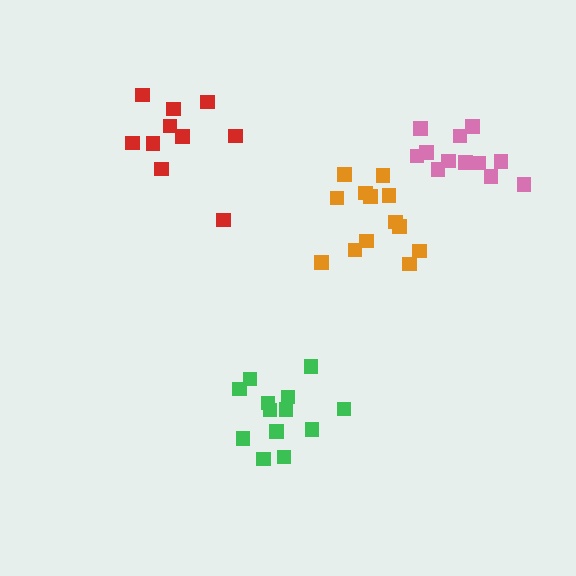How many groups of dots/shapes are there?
There are 4 groups.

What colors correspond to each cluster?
The clusters are colored: green, orange, pink, red.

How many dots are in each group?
Group 1: 13 dots, Group 2: 13 dots, Group 3: 12 dots, Group 4: 10 dots (48 total).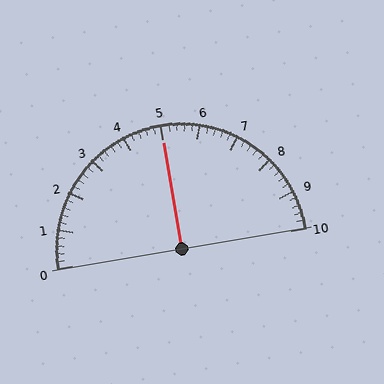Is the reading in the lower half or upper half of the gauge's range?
The reading is in the upper half of the range (0 to 10).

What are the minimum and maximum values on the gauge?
The gauge ranges from 0 to 10.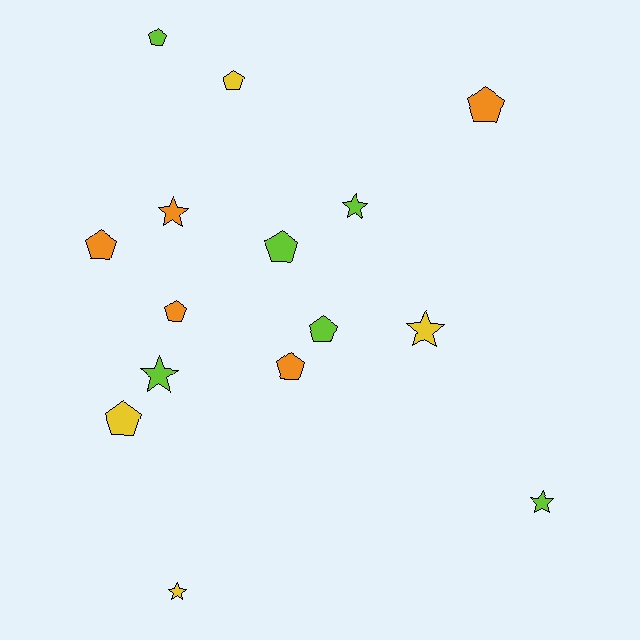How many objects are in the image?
There are 15 objects.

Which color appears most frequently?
Lime, with 6 objects.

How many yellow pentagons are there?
There are 2 yellow pentagons.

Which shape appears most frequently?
Pentagon, with 9 objects.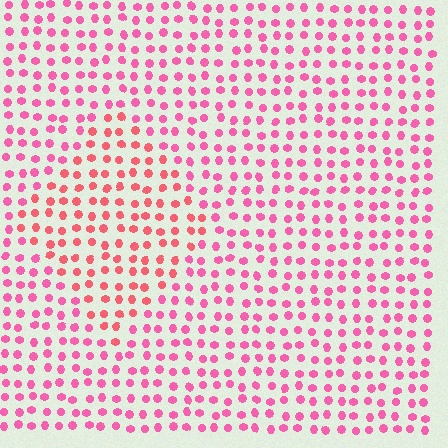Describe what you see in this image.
The image is filled with small pink elements in a uniform arrangement. A diamond-shaped region is visible where the elements are tinted to a slightly different hue, forming a subtle color boundary.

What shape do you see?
I see a diamond.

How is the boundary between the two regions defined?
The boundary is defined purely by a slight shift in hue (about 24 degrees). Spacing, size, and orientation are identical on both sides.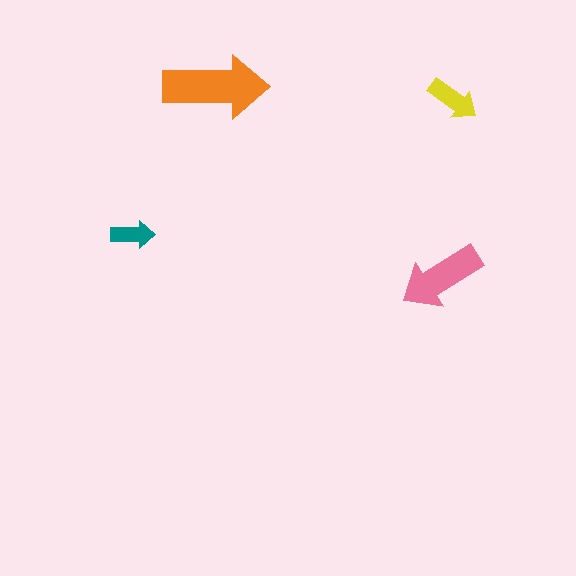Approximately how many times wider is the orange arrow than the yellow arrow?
About 2 times wider.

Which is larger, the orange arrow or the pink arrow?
The orange one.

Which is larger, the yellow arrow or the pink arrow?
The pink one.